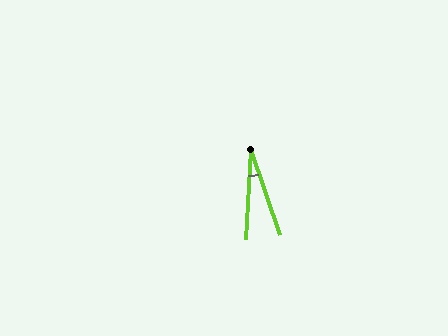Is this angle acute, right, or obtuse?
It is acute.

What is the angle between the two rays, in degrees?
Approximately 22 degrees.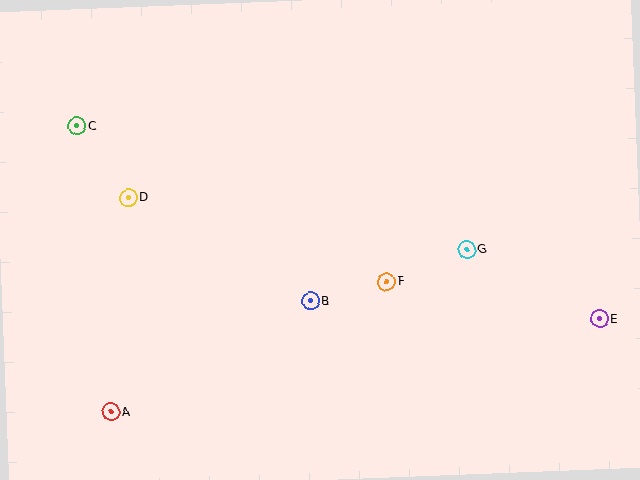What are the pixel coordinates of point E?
Point E is at (599, 319).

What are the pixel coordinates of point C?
Point C is at (77, 126).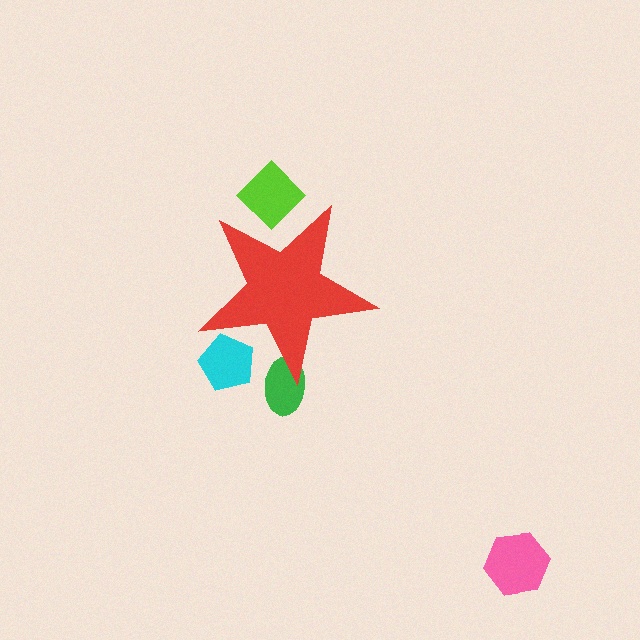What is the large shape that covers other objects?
A red star.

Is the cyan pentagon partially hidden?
Yes, the cyan pentagon is partially hidden behind the red star.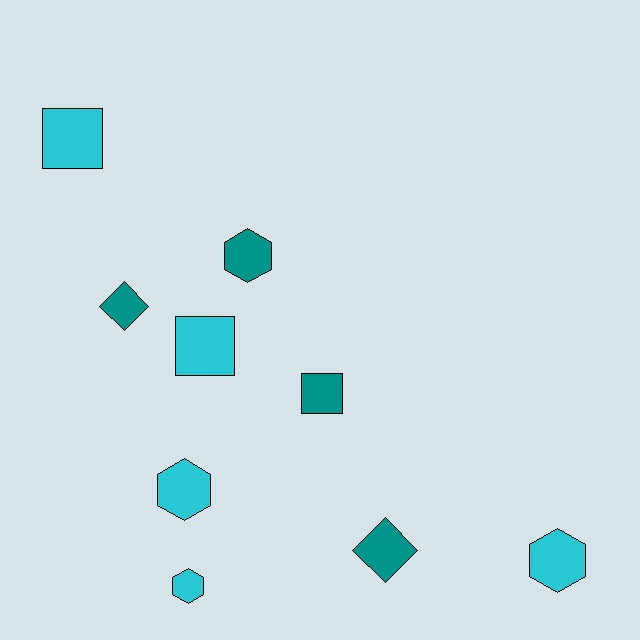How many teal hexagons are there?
There is 1 teal hexagon.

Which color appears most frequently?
Cyan, with 5 objects.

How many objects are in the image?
There are 9 objects.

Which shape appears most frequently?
Hexagon, with 4 objects.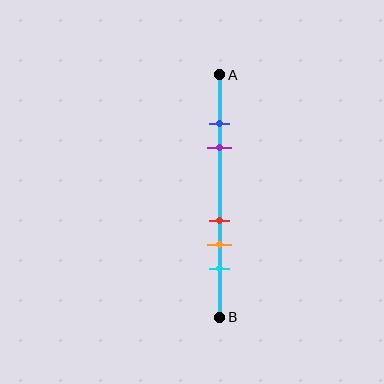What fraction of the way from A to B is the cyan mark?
The cyan mark is approximately 80% (0.8) of the way from A to B.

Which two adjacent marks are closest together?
The blue and purple marks are the closest adjacent pair.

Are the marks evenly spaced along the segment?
No, the marks are not evenly spaced.